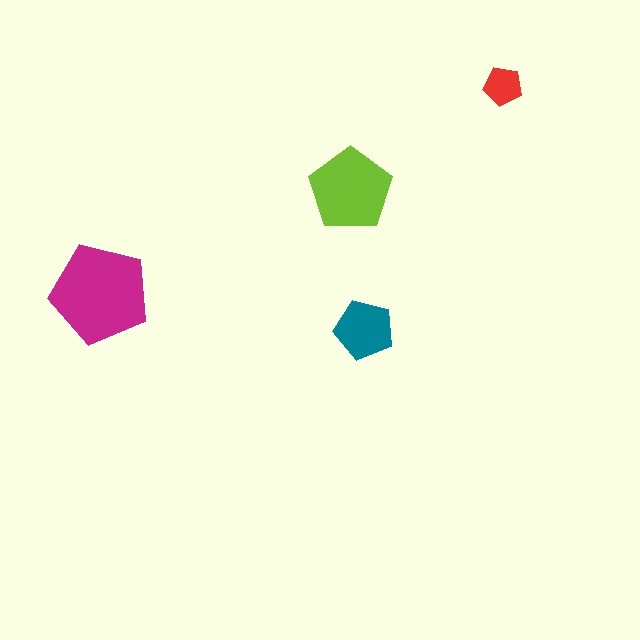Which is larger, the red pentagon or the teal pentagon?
The teal one.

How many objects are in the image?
There are 4 objects in the image.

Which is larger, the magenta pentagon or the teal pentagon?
The magenta one.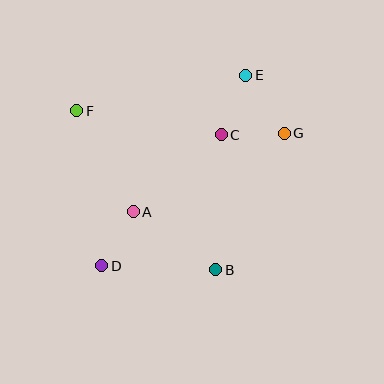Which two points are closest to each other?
Points A and D are closest to each other.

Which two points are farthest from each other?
Points D and E are farthest from each other.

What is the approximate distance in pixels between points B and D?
The distance between B and D is approximately 114 pixels.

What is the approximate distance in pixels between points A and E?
The distance between A and E is approximately 177 pixels.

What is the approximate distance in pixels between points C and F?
The distance between C and F is approximately 147 pixels.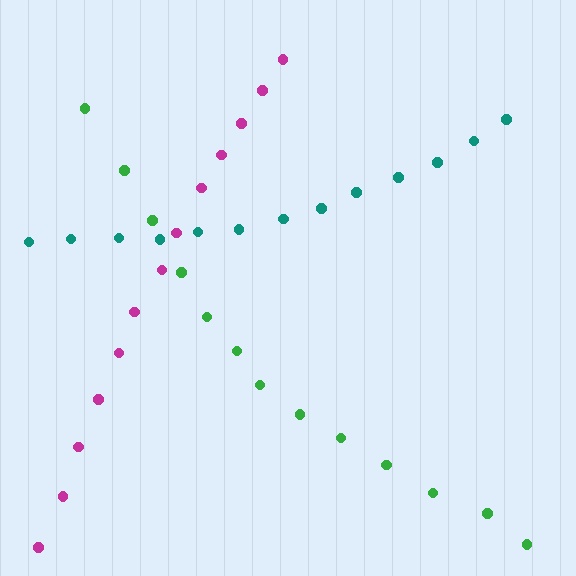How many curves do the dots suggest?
There are 3 distinct paths.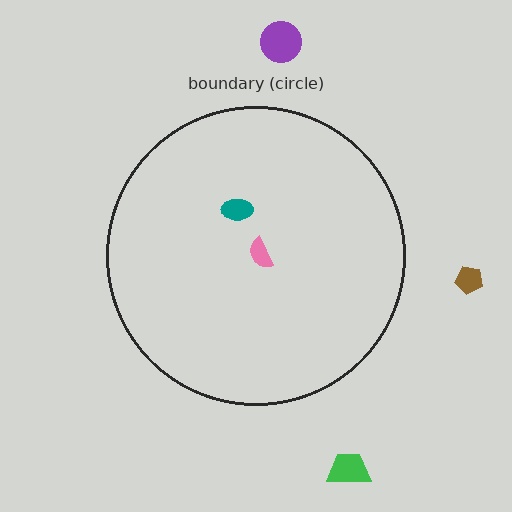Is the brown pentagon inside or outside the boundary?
Outside.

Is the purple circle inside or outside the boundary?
Outside.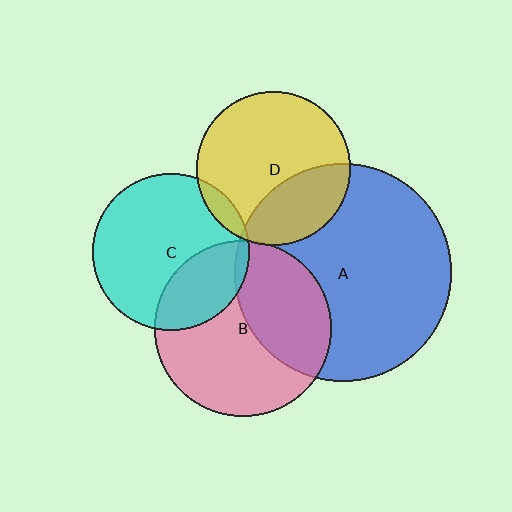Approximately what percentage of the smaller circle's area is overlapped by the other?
Approximately 30%.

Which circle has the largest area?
Circle A (blue).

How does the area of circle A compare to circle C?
Approximately 1.9 times.